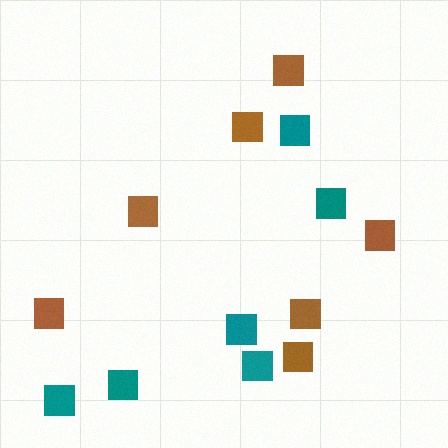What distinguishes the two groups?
There are 2 groups: one group of brown squares (7) and one group of teal squares (6).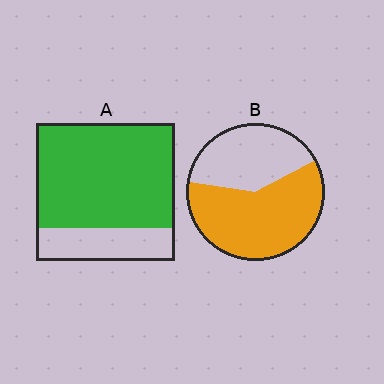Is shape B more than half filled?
Yes.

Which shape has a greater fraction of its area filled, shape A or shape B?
Shape A.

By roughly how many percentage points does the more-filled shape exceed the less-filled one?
By roughly 15 percentage points (A over B).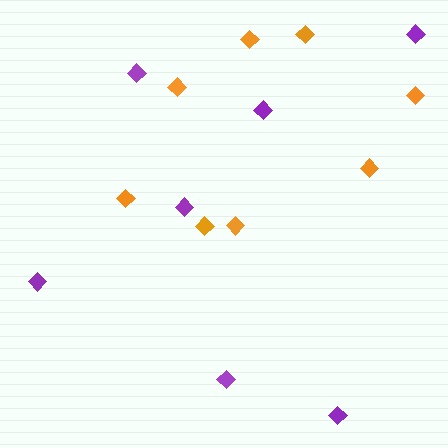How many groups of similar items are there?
There are 2 groups: one group of purple diamonds (7) and one group of orange diamonds (8).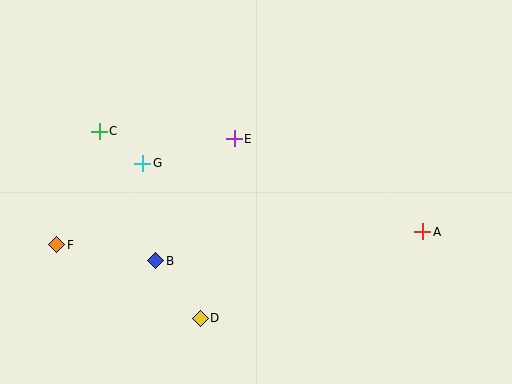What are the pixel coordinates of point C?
Point C is at (99, 131).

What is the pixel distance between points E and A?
The distance between E and A is 210 pixels.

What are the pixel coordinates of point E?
Point E is at (234, 139).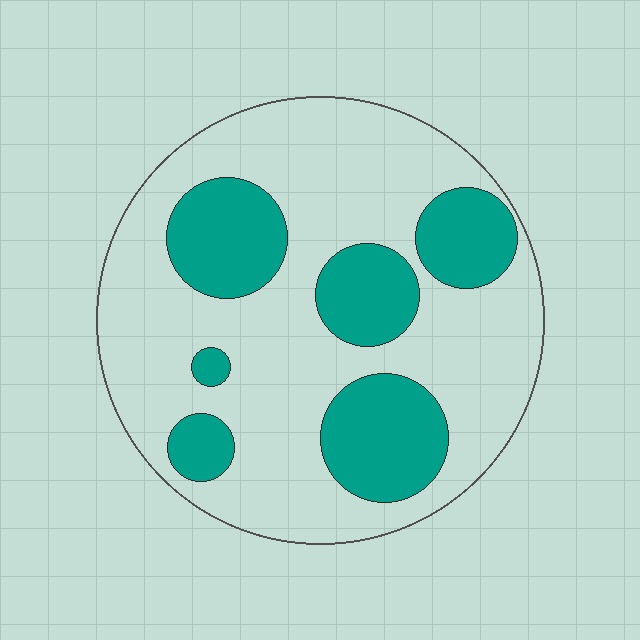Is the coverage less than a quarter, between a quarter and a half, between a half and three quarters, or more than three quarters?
Between a quarter and a half.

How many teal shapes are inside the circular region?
6.